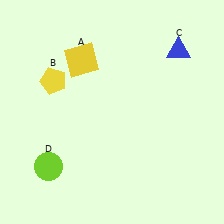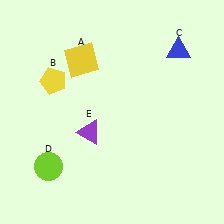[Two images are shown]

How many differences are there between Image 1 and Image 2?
There is 1 difference between the two images.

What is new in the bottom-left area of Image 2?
A purple triangle (E) was added in the bottom-left area of Image 2.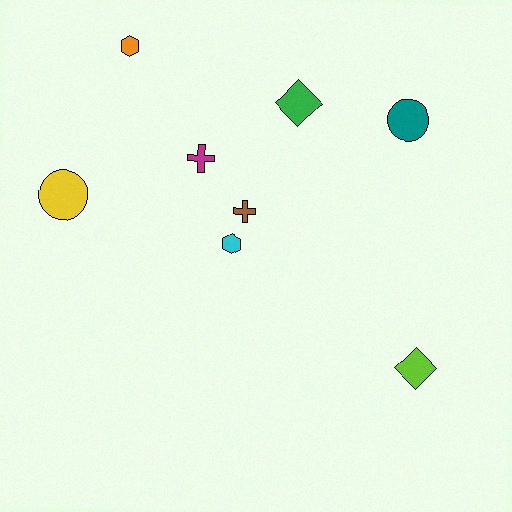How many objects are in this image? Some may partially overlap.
There are 8 objects.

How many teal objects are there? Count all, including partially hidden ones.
There is 1 teal object.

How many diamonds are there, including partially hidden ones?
There are 2 diamonds.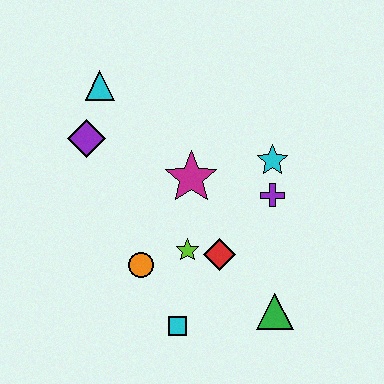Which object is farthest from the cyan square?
The cyan triangle is farthest from the cyan square.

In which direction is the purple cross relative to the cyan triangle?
The purple cross is to the right of the cyan triangle.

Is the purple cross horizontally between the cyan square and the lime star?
No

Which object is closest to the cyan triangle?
The purple diamond is closest to the cyan triangle.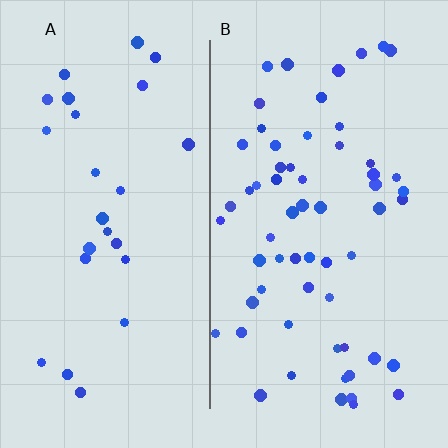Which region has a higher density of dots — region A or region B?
B (the right).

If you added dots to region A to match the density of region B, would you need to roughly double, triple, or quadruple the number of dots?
Approximately double.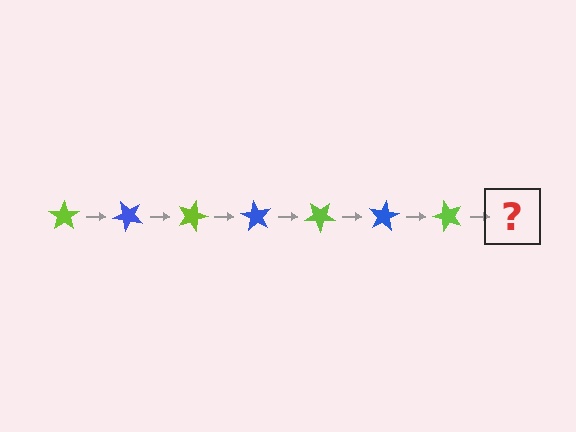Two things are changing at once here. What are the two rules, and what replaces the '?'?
The two rules are that it rotates 45 degrees each step and the color cycles through lime and blue. The '?' should be a blue star, rotated 315 degrees from the start.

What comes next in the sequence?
The next element should be a blue star, rotated 315 degrees from the start.